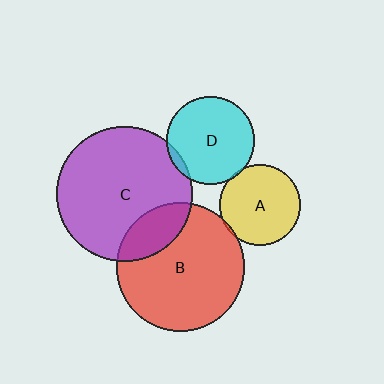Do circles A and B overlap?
Yes.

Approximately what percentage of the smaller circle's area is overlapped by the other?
Approximately 5%.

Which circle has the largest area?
Circle C (purple).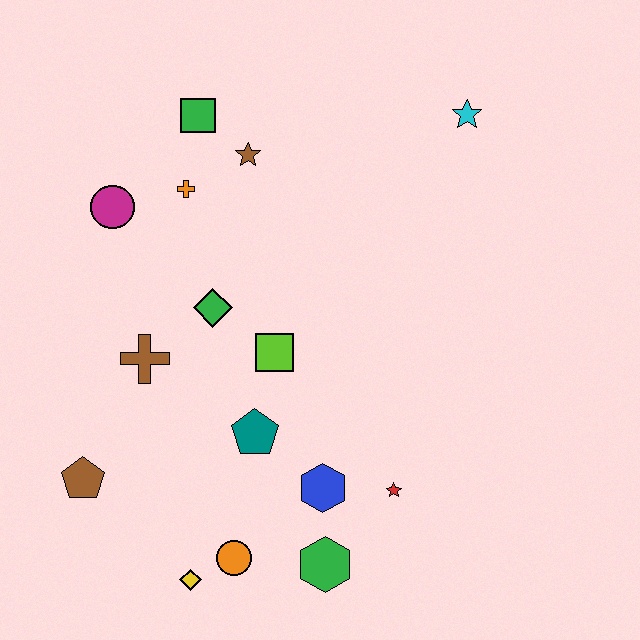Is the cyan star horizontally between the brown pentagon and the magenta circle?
No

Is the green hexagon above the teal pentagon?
No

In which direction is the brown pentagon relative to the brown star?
The brown pentagon is below the brown star.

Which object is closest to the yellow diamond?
The orange circle is closest to the yellow diamond.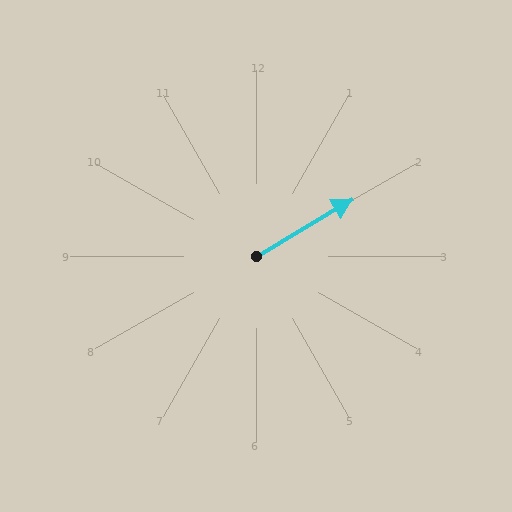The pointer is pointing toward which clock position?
Roughly 2 o'clock.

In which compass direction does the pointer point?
Northeast.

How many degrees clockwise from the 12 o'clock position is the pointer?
Approximately 59 degrees.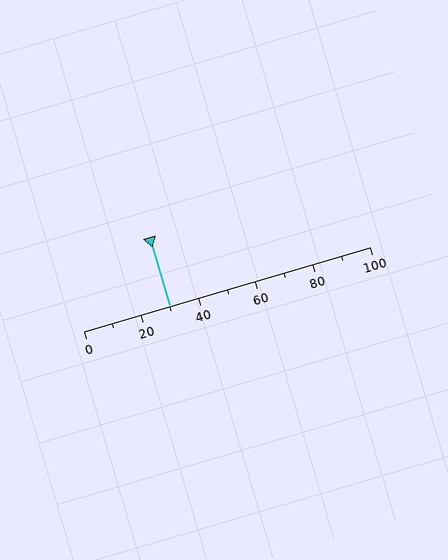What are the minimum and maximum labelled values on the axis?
The axis runs from 0 to 100.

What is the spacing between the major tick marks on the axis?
The major ticks are spaced 20 apart.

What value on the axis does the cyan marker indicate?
The marker indicates approximately 30.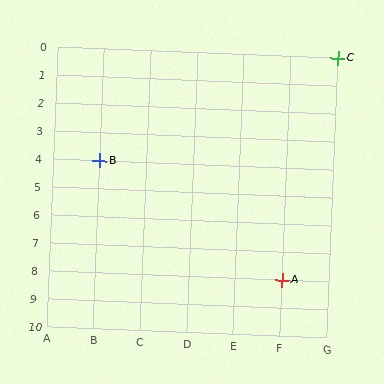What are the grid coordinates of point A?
Point A is at grid coordinates (F, 8).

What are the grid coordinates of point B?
Point B is at grid coordinates (B, 4).